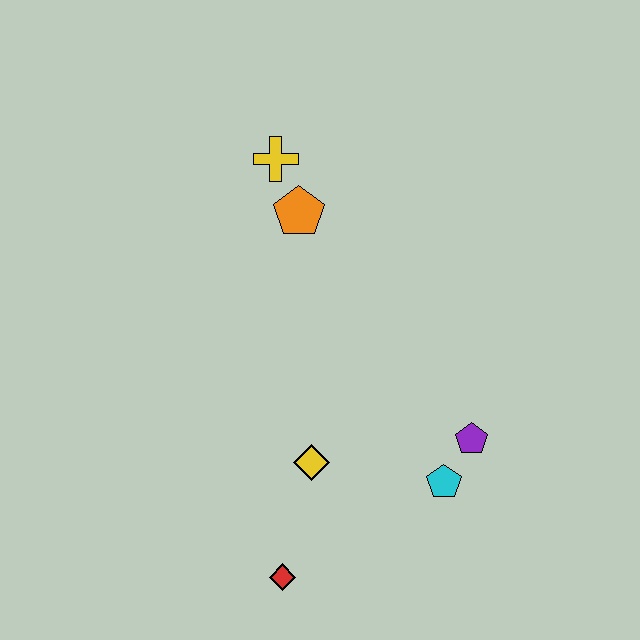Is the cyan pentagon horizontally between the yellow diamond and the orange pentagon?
No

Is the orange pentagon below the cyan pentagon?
No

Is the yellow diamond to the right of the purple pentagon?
No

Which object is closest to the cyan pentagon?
The purple pentagon is closest to the cyan pentagon.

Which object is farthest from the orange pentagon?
The red diamond is farthest from the orange pentagon.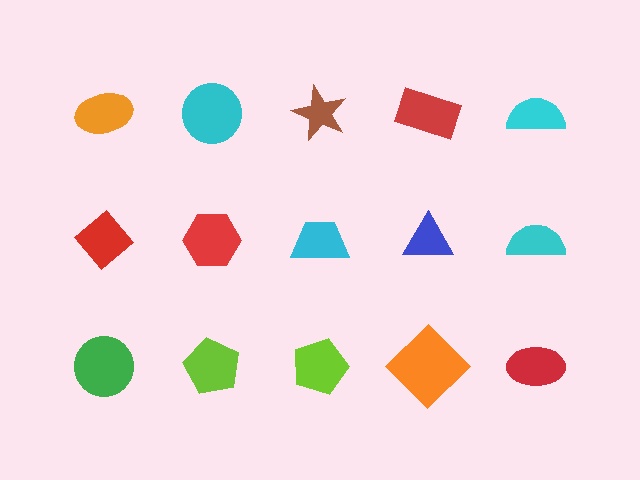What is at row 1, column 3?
A brown star.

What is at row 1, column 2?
A cyan circle.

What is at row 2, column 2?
A red hexagon.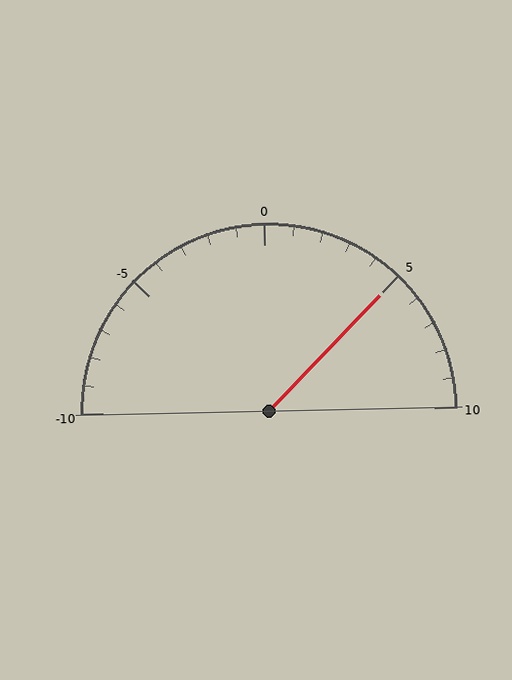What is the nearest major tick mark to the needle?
The nearest major tick mark is 5.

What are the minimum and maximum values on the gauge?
The gauge ranges from -10 to 10.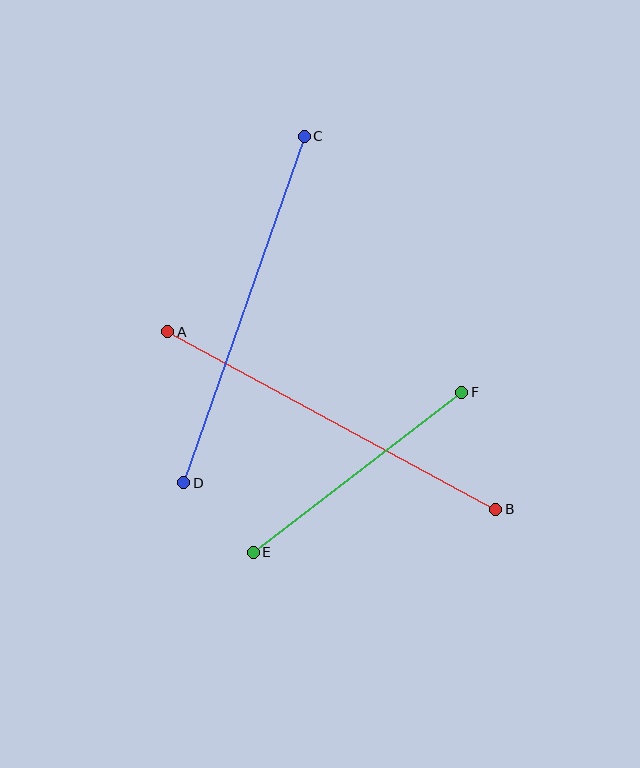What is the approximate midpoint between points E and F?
The midpoint is at approximately (357, 472) pixels.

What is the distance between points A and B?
The distance is approximately 373 pixels.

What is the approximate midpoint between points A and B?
The midpoint is at approximately (332, 421) pixels.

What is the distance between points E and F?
The distance is approximately 263 pixels.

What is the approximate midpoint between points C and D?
The midpoint is at approximately (244, 309) pixels.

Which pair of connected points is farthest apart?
Points A and B are farthest apart.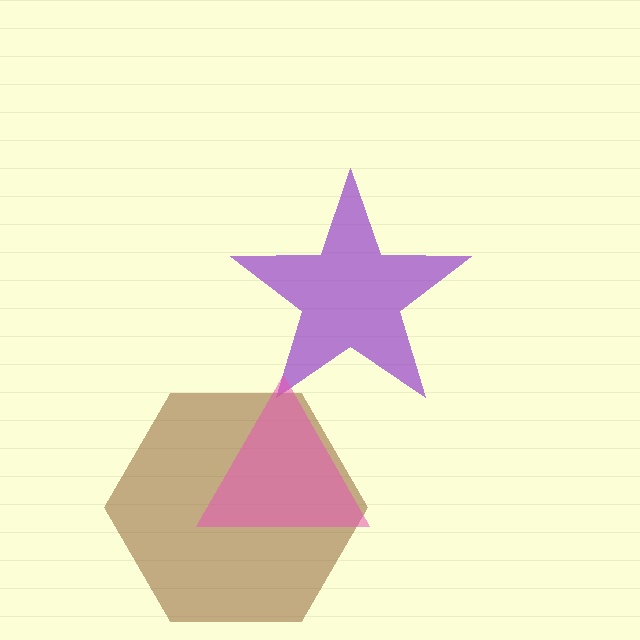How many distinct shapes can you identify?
There are 3 distinct shapes: a purple star, a brown hexagon, a pink triangle.